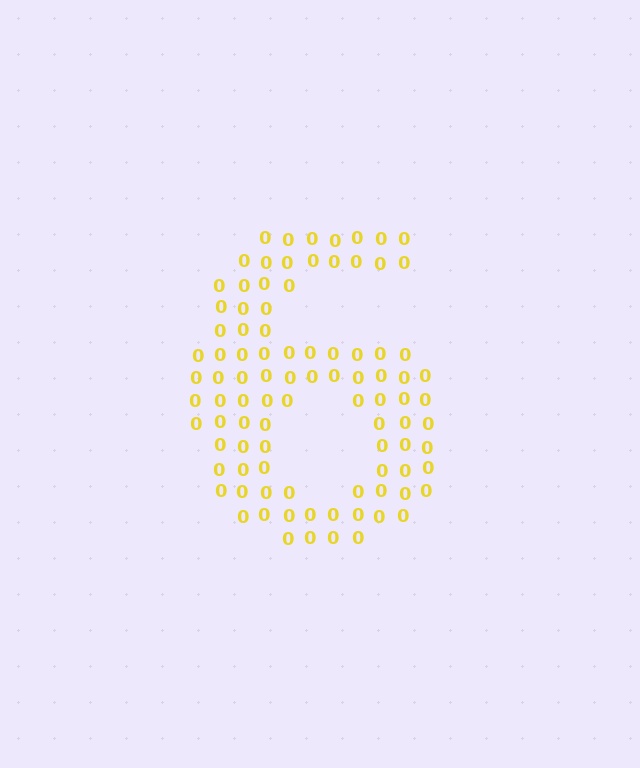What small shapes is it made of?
It is made of small digit 0's.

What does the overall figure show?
The overall figure shows the digit 6.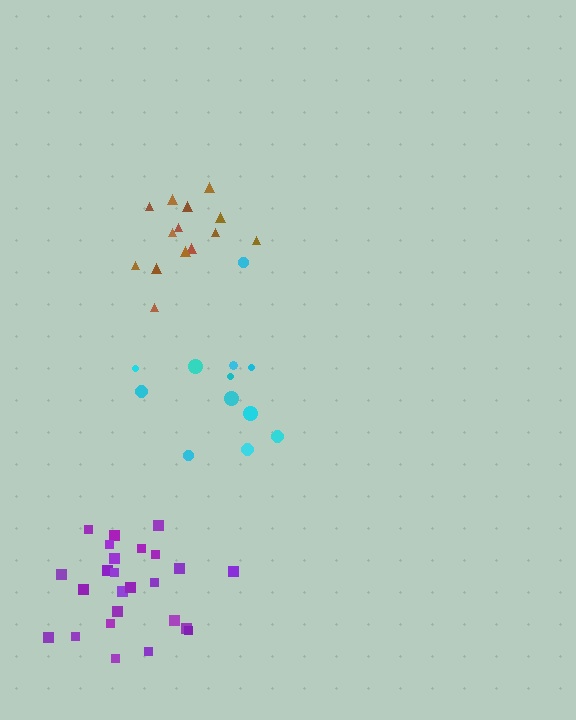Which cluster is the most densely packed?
Brown.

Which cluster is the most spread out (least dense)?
Cyan.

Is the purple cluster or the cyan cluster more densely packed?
Purple.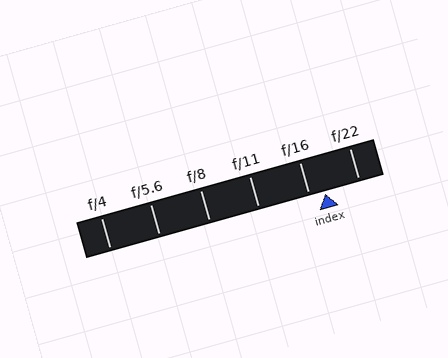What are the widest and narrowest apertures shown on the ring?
The widest aperture shown is f/4 and the narrowest is f/22.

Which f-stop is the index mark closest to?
The index mark is closest to f/16.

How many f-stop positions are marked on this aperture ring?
There are 6 f-stop positions marked.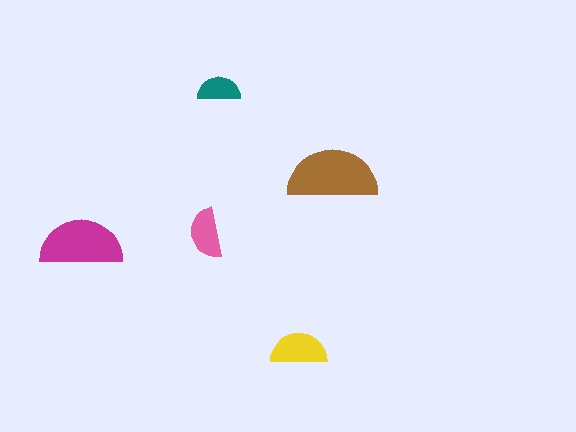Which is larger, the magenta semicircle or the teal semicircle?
The magenta one.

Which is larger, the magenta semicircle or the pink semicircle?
The magenta one.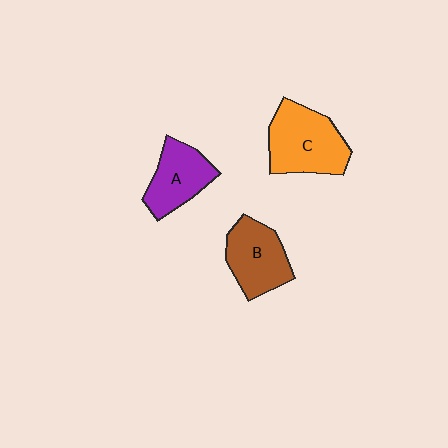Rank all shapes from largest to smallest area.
From largest to smallest: C (orange), B (brown), A (purple).